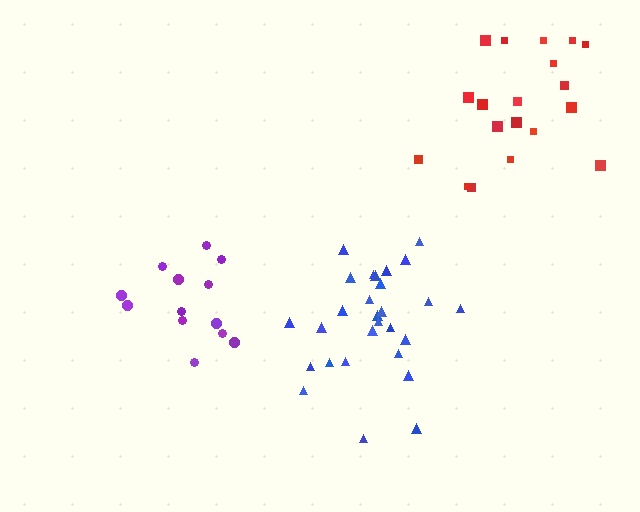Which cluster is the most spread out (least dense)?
Red.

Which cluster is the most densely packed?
Blue.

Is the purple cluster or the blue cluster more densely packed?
Blue.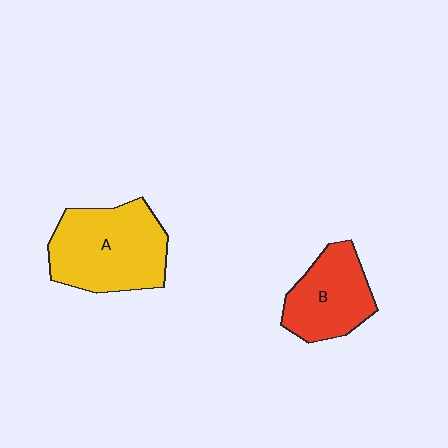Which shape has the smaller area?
Shape B (red).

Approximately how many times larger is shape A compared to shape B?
Approximately 1.4 times.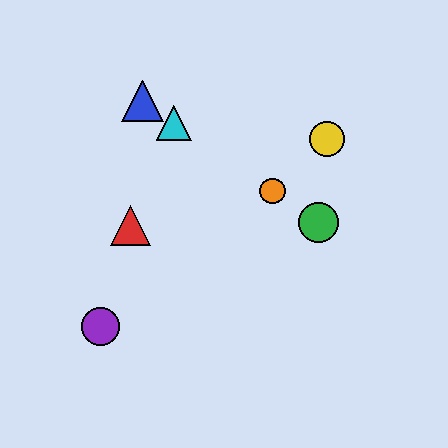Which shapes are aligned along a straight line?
The blue triangle, the green circle, the orange circle, the cyan triangle are aligned along a straight line.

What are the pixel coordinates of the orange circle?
The orange circle is at (273, 191).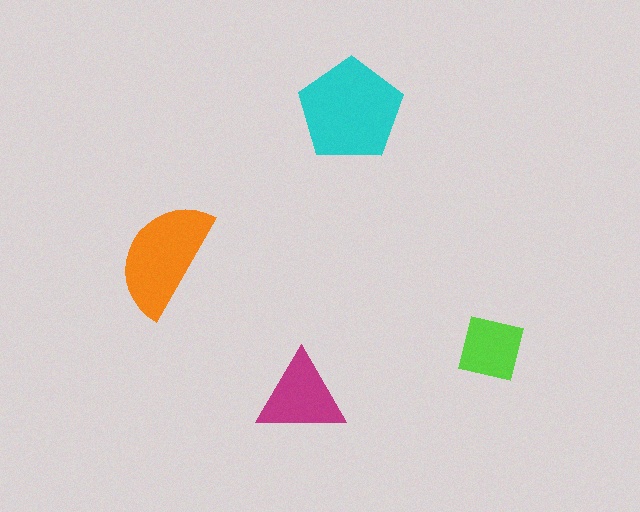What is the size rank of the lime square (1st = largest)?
4th.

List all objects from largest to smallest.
The cyan pentagon, the orange semicircle, the magenta triangle, the lime square.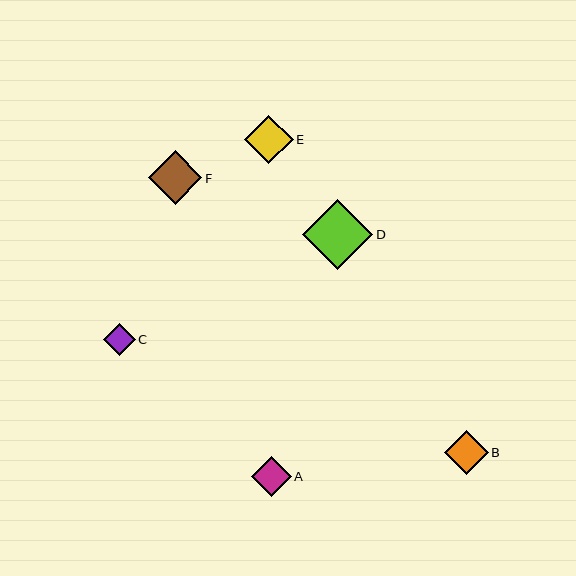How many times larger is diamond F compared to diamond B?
Diamond F is approximately 1.2 times the size of diamond B.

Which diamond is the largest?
Diamond D is the largest with a size of approximately 70 pixels.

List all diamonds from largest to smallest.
From largest to smallest: D, F, E, B, A, C.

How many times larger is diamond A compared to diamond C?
Diamond A is approximately 1.3 times the size of diamond C.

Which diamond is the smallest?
Diamond C is the smallest with a size of approximately 31 pixels.